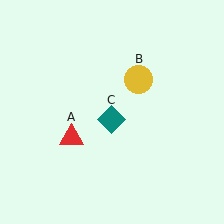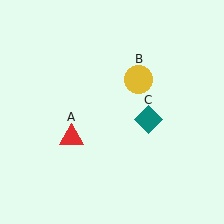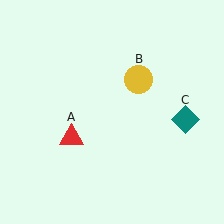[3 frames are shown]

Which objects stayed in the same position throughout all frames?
Red triangle (object A) and yellow circle (object B) remained stationary.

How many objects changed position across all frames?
1 object changed position: teal diamond (object C).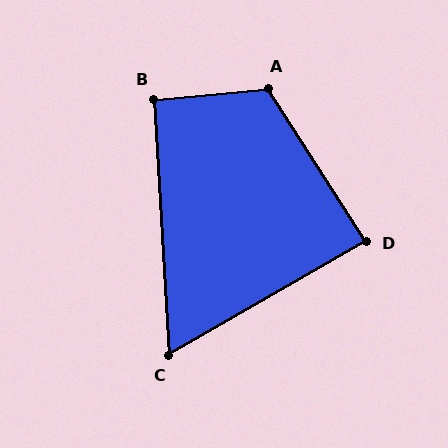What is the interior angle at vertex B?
Approximately 92 degrees (approximately right).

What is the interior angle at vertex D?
Approximately 88 degrees (approximately right).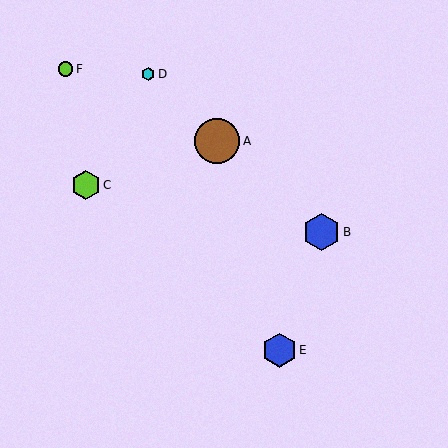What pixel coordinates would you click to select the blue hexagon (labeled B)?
Click at (321, 232) to select the blue hexagon B.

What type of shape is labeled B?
Shape B is a blue hexagon.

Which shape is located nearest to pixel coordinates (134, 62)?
The cyan hexagon (labeled D) at (148, 74) is nearest to that location.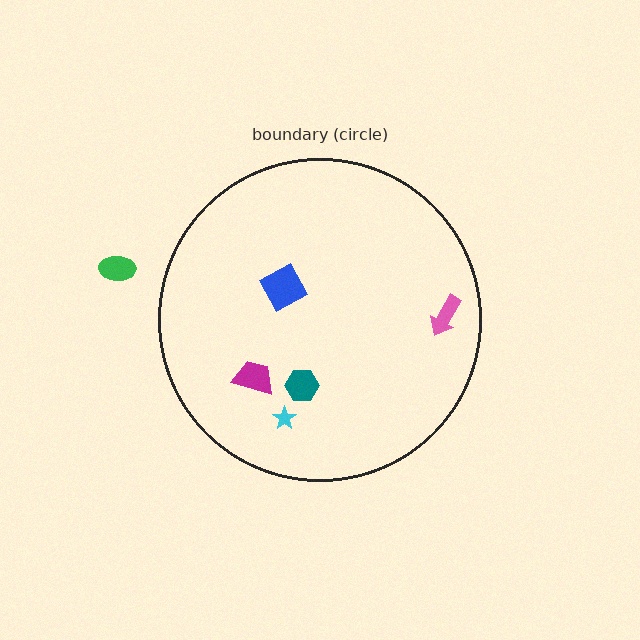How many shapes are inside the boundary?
5 inside, 1 outside.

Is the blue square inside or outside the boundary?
Inside.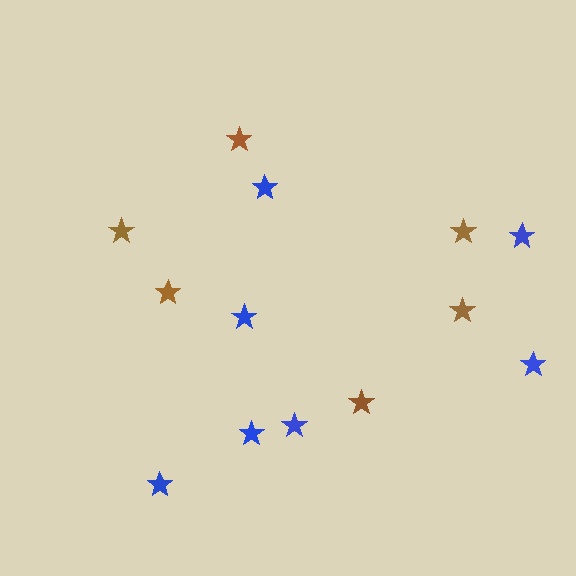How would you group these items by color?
There are 2 groups: one group of blue stars (7) and one group of brown stars (6).